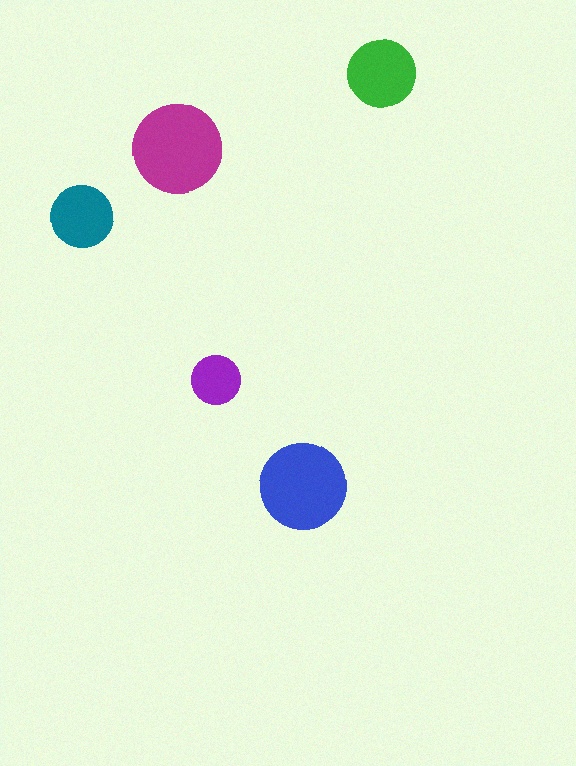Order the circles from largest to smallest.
the magenta one, the blue one, the green one, the teal one, the purple one.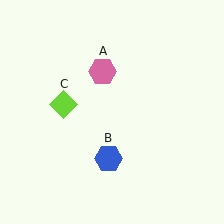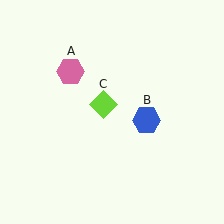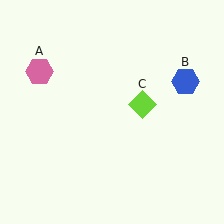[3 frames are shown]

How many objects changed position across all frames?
3 objects changed position: pink hexagon (object A), blue hexagon (object B), lime diamond (object C).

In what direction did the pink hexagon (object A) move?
The pink hexagon (object A) moved left.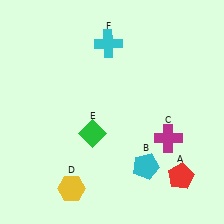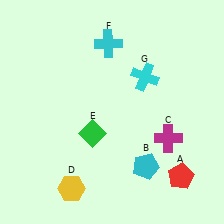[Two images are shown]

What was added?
A cyan cross (G) was added in Image 2.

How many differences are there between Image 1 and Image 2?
There is 1 difference between the two images.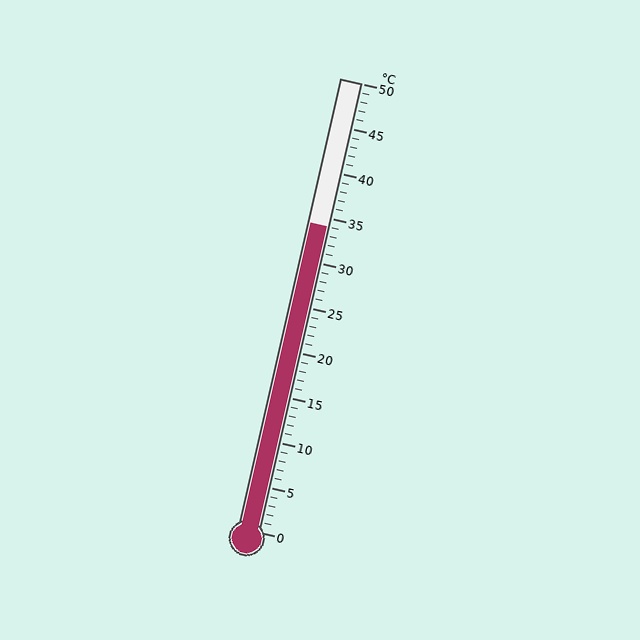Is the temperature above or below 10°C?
The temperature is above 10°C.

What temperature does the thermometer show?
The thermometer shows approximately 34°C.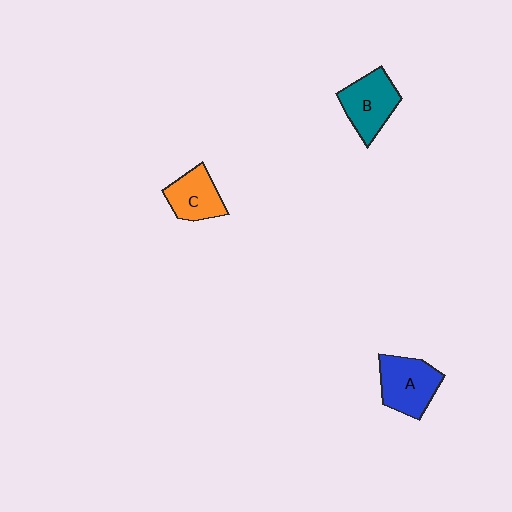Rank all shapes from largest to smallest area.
From largest to smallest: A (blue), B (teal), C (orange).